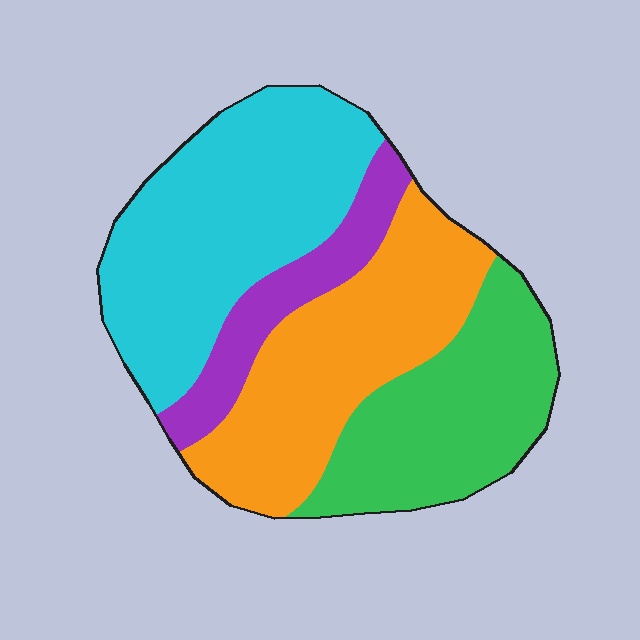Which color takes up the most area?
Cyan, at roughly 35%.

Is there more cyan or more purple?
Cyan.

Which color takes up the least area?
Purple, at roughly 10%.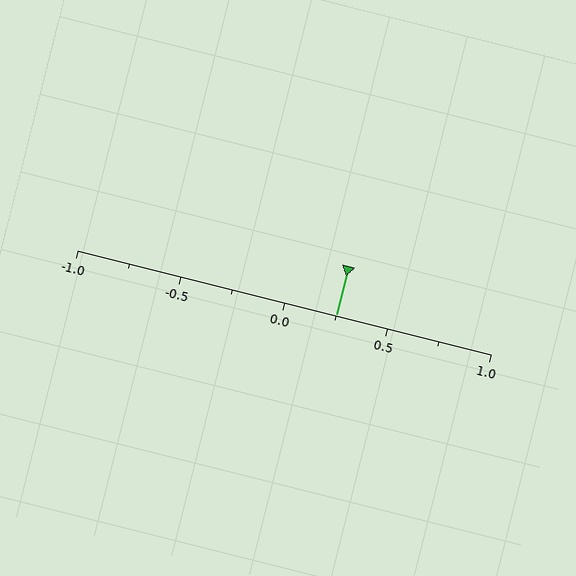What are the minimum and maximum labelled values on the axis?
The axis runs from -1.0 to 1.0.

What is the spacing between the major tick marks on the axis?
The major ticks are spaced 0.5 apart.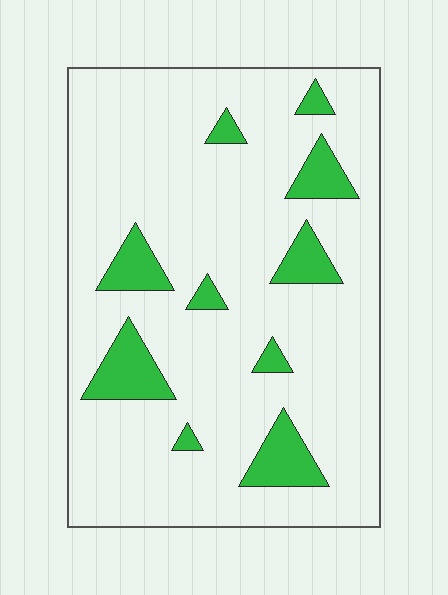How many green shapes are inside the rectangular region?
10.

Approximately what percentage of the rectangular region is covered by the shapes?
Approximately 15%.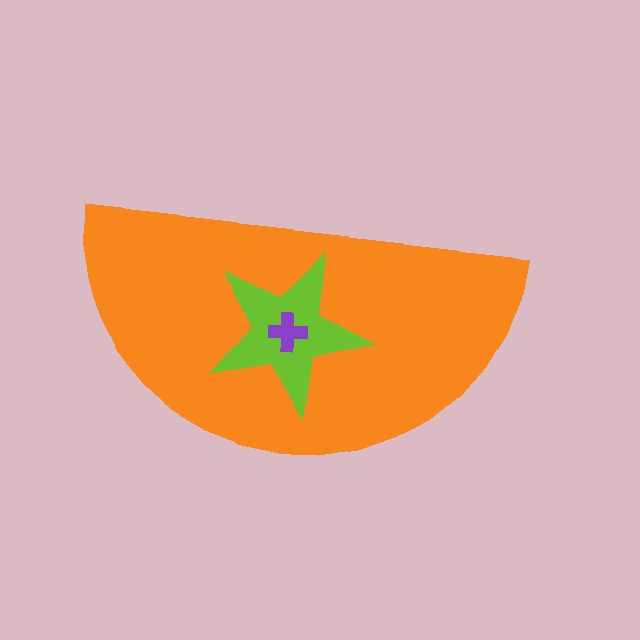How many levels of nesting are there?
3.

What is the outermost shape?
The orange semicircle.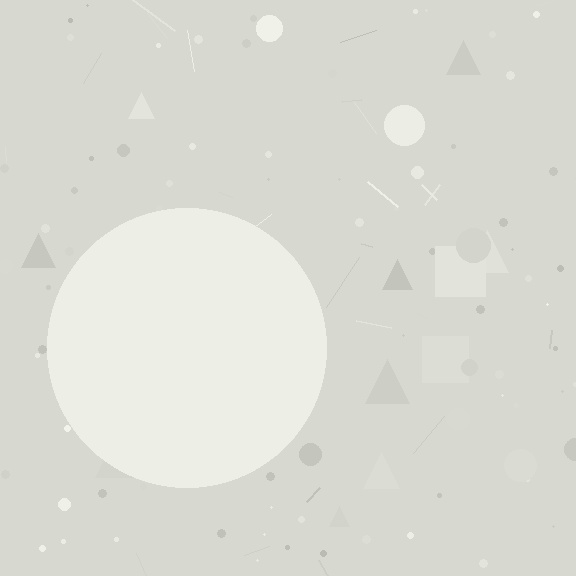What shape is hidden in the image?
A circle is hidden in the image.